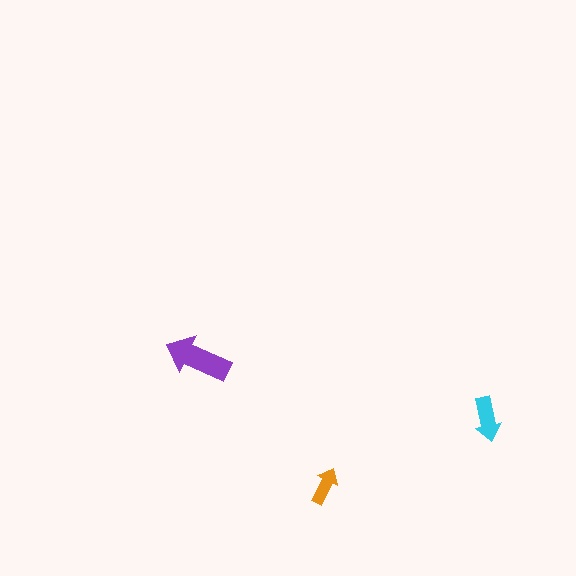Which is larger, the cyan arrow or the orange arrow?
The cyan one.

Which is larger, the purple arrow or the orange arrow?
The purple one.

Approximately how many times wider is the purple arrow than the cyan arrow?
About 1.5 times wider.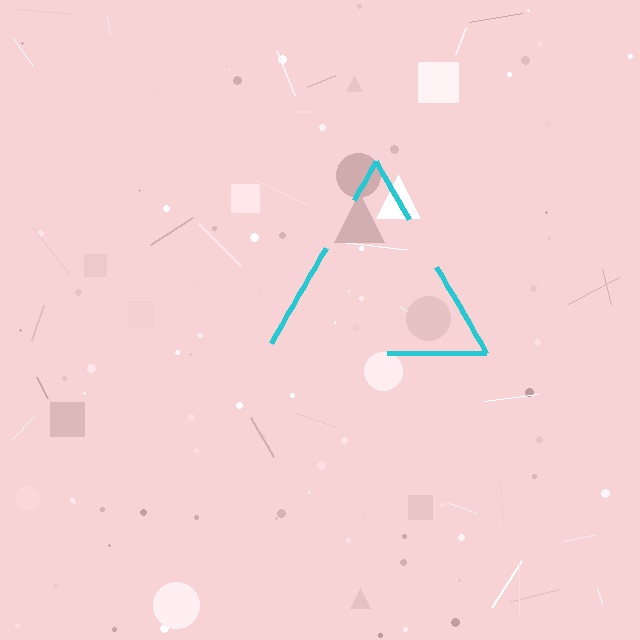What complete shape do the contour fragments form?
The contour fragments form a triangle.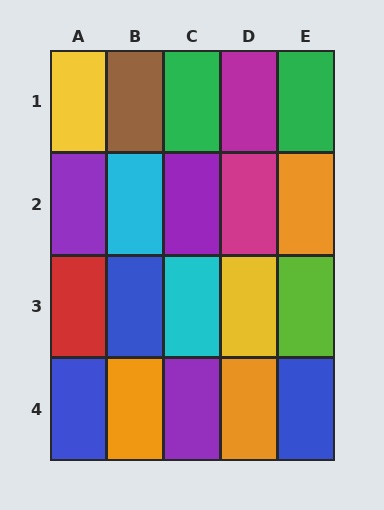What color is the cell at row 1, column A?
Yellow.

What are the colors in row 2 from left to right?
Purple, cyan, purple, magenta, orange.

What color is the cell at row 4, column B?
Orange.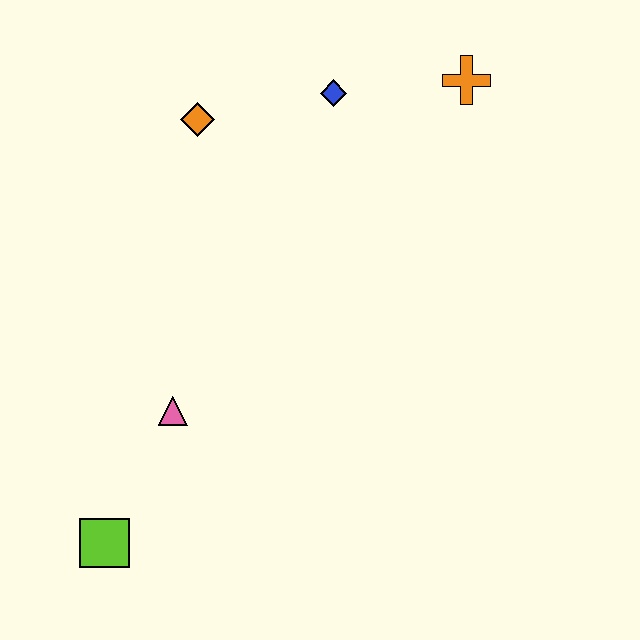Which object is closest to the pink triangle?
The lime square is closest to the pink triangle.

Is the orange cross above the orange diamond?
Yes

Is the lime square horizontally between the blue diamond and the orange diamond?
No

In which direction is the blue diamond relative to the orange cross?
The blue diamond is to the left of the orange cross.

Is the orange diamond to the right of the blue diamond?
No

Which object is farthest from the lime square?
The orange cross is farthest from the lime square.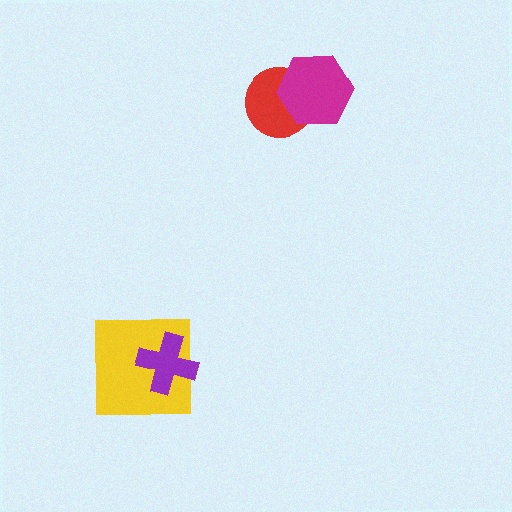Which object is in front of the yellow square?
The purple cross is in front of the yellow square.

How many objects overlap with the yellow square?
1 object overlaps with the yellow square.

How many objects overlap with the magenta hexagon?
1 object overlaps with the magenta hexagon.